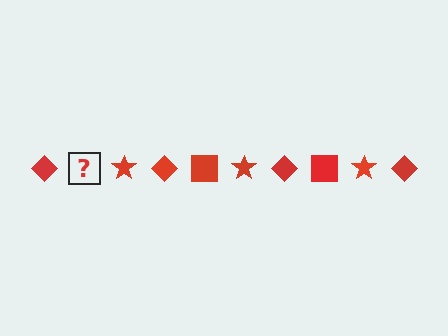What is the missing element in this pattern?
The missing element is a red square.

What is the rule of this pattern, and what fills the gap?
The rule is that the pattern cycles through diamond, square, star shapes in red. The gap should be filled with a red square.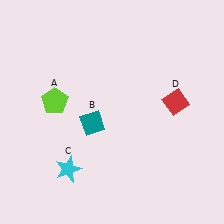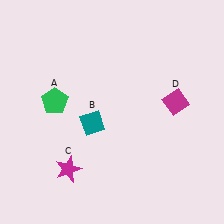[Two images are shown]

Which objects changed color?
A changed from lime to green. C changed from cyan to magenta. D changed from red to magenta.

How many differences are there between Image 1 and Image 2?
There are 3 differences between the two images.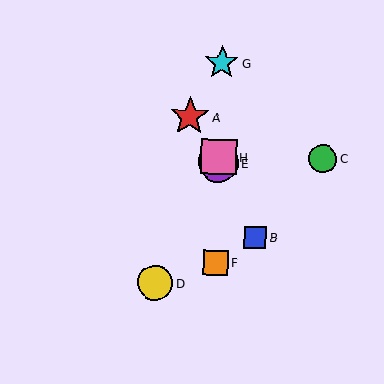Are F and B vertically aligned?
No, F is at x≈215 and B is at x≈255.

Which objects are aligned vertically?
Objects E, F, G, H are aligned vertically.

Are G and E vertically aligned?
Yes, both are at x≈222.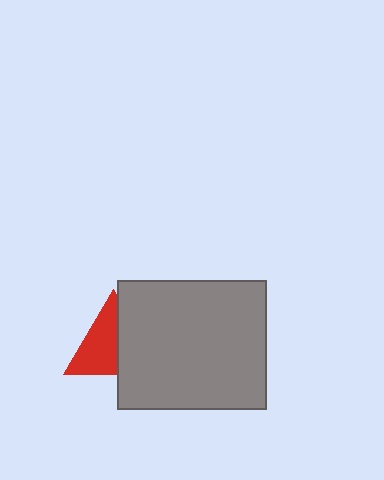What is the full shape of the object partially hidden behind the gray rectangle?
The partially hidden object is a red triangle.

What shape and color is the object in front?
The object in front is a gray rectangle.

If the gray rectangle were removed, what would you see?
You would see the complete red triangle.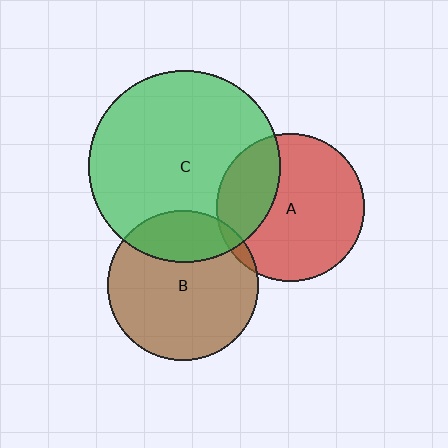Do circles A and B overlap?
Yes.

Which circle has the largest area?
Circle C (green).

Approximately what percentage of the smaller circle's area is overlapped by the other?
Approximately 5%.